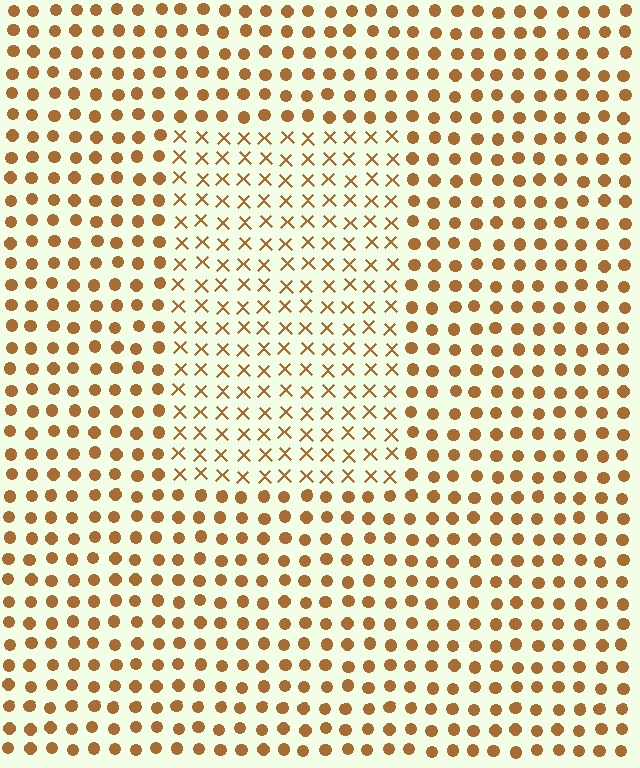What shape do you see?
I see a rectangle.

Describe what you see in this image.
The image is filled with small brown elements arranged in a uniform grid. A rectangle-shaped region contains X marks, while the surrounding area contains circles. The boundary is defined purely by the change in element shape.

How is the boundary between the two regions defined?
The boundary is defined by a change in element shape: X marks inside vs. circles outside. All elements share the same color and spacing.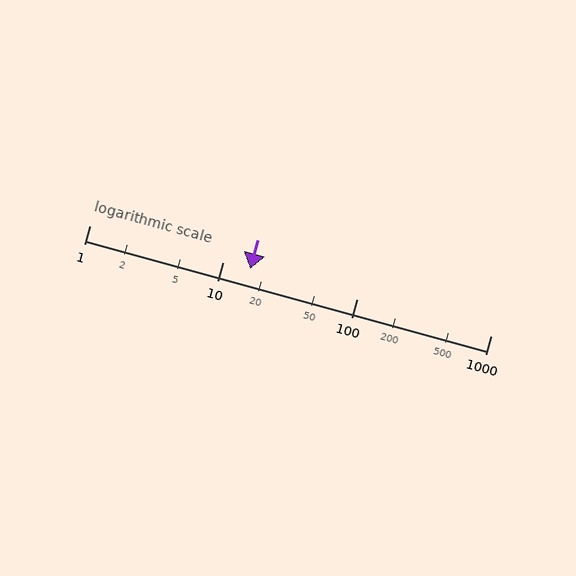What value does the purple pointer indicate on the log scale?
The pointer indicates approximately 16.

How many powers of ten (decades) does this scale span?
The scale spans 3 decades, from 1 to 1000.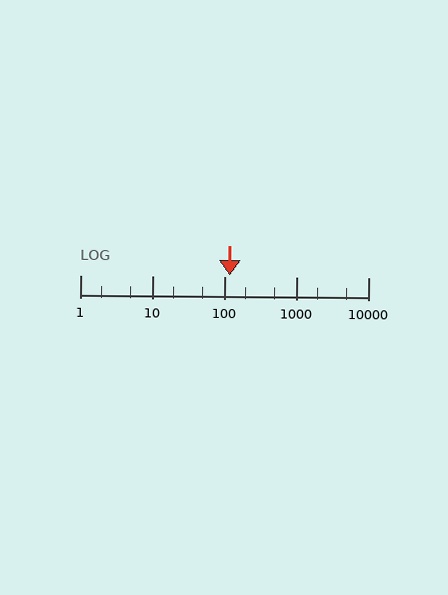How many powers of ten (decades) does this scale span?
The scale spans 4 decades, from 1 to 10000.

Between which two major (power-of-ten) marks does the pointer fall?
The pointer is between 100 and 1000.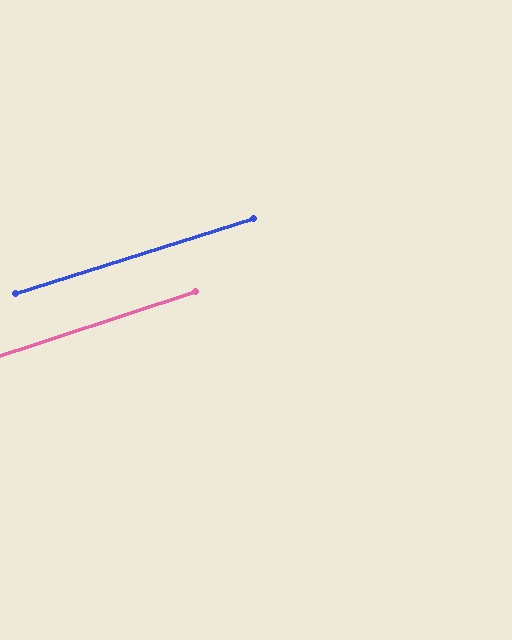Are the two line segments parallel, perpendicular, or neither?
Parallel — their directions differ by only 0.7°.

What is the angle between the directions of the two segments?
Approximately 1 degree.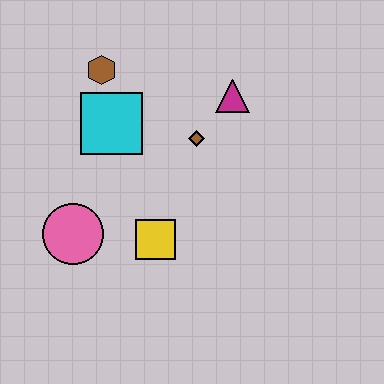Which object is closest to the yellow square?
The pink circle is closest to the yellow square.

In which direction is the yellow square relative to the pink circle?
The yellow square is to the right of the pink circle.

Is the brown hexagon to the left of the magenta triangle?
Yes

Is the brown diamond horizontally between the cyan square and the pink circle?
No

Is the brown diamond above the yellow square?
Yes